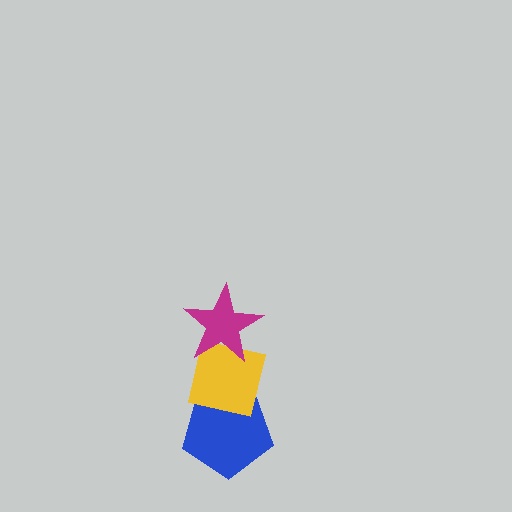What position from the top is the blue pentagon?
The blue pentagon is 3rd from the top.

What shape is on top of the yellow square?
The magenta star is on top of the yellow square.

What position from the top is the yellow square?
The yellow square is 2nd from the top.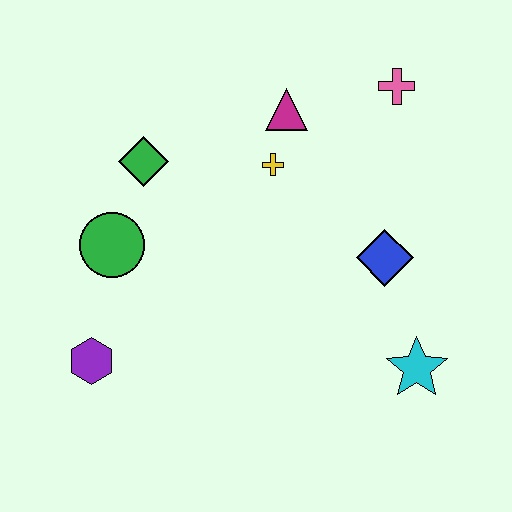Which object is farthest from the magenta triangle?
The purple hexagon is farthest from the magenta triangle.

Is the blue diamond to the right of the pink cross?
No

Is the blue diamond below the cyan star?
No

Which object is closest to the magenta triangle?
The yellow cross is closest to the magenta triangle.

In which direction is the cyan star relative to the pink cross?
The cyan star is below the pink cross.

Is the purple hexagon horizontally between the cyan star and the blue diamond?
No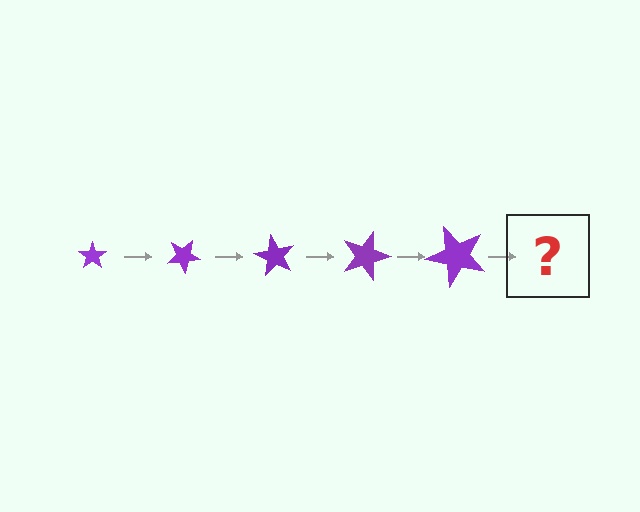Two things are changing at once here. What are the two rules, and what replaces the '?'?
The two rules are that the star grows larger each step and it rotates 30 degrees each step. The '?' should be a star, larger than the previous one and rotated 150 degrees from the start.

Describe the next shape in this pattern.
It should be a star, larger than the previous one and rotated 150 degrees from the start.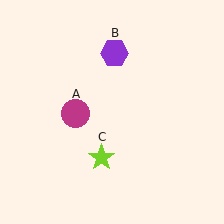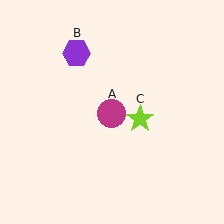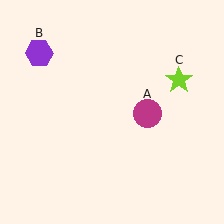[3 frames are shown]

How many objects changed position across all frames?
3 objects changed position: magenta circle (object A), purple hexagon (object B), lime star (object C).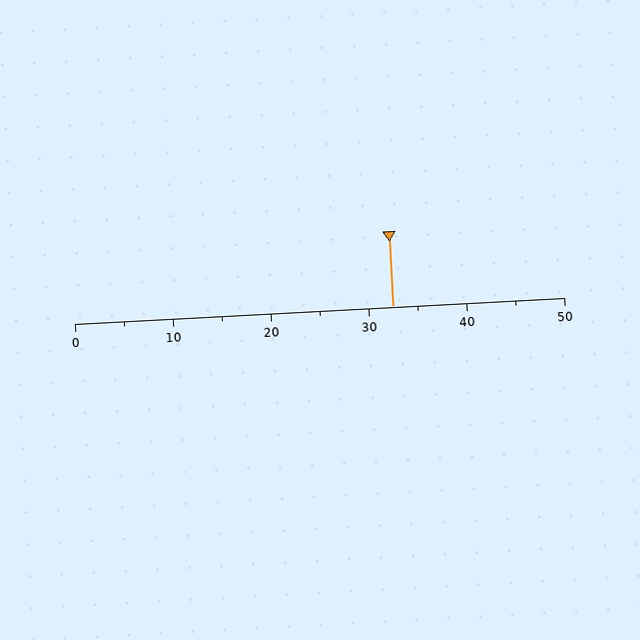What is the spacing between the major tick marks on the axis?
The major ticks are spaced 10 apart.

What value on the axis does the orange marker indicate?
The marker indicates approximately 32.5.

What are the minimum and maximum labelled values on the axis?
The axis runs from 0 to 50.